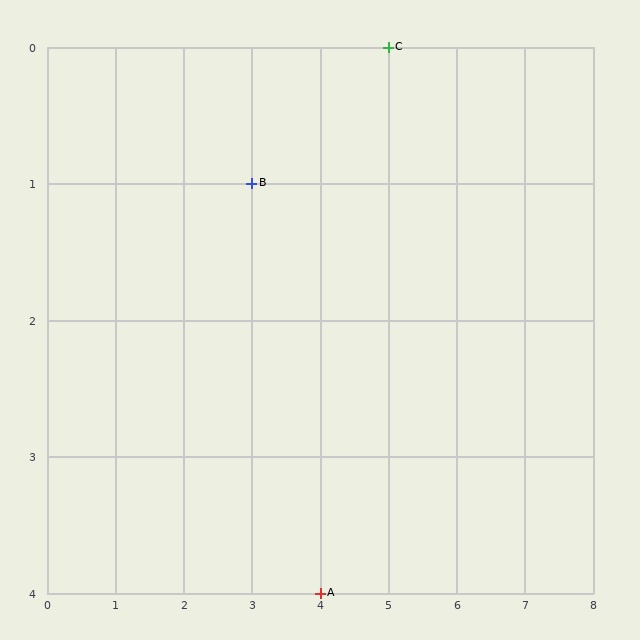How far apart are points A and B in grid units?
Points A and B are 1 column and 3 rows apart (about 3.2 grid units diagonally).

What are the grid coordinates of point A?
Point A is at grid coordinates (4, 4).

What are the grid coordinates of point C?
Point C is at grid coordinates (5, 0).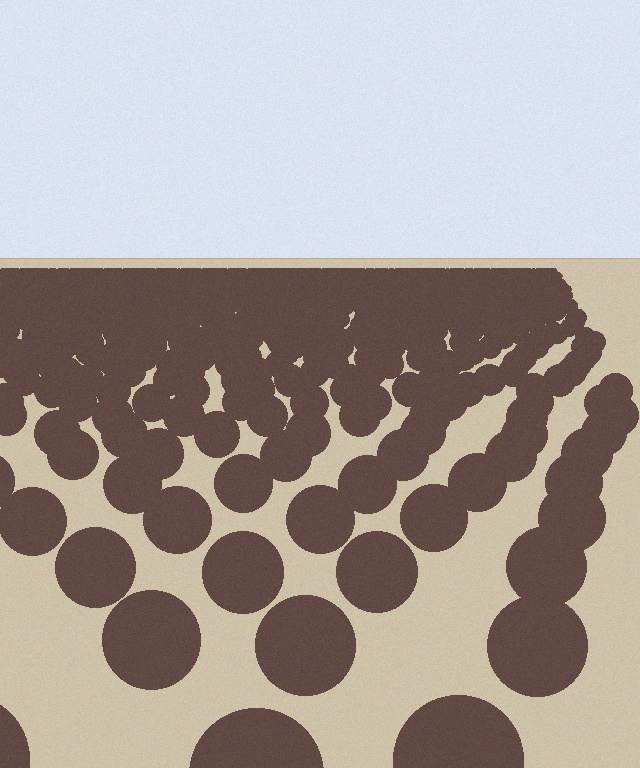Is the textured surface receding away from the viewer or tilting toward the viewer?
The surface is receding away from the viewer. Texture elements get smaller and denser toward the top.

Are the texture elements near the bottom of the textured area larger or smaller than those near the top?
Larger. Near the bottom, elements are closer to the viewer and appear at a bigger on-screen size.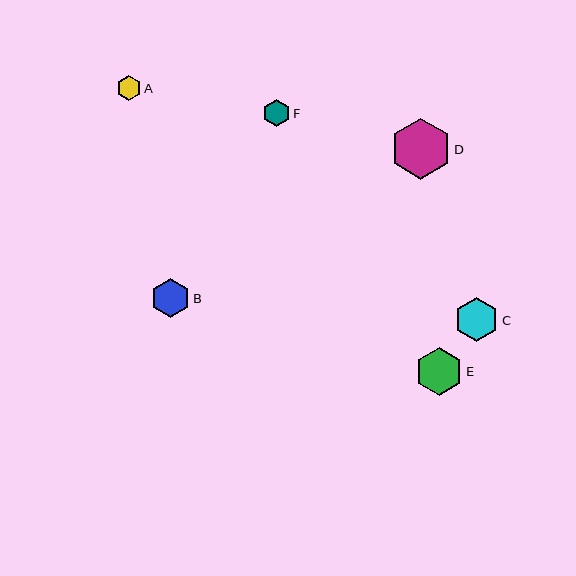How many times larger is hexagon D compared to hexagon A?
Hexagon D is approximately 2.4 times the size of hexagon A.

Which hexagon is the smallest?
Hexagon A is the smallest with a size of approximately 25 pixels.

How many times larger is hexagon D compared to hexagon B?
Hexagon D is approximately 1.6 times the size of hexagon B.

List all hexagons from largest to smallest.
From largest to smallest: D, E, C, B, F, A.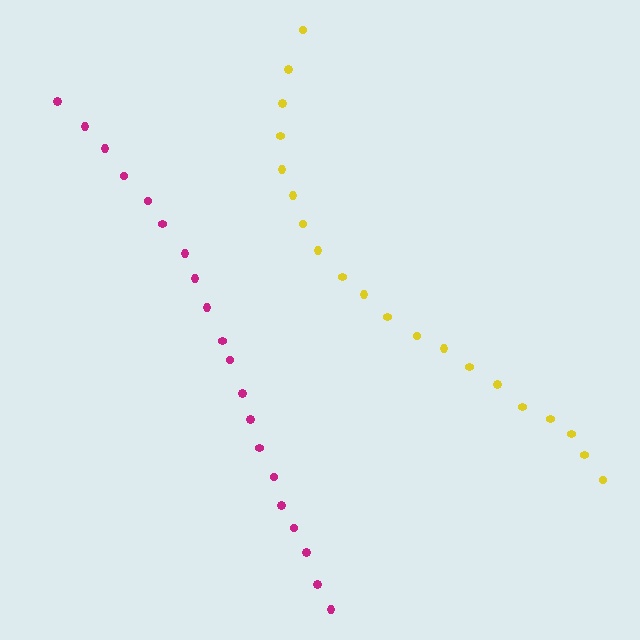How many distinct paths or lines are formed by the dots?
There are 2 distinct paths.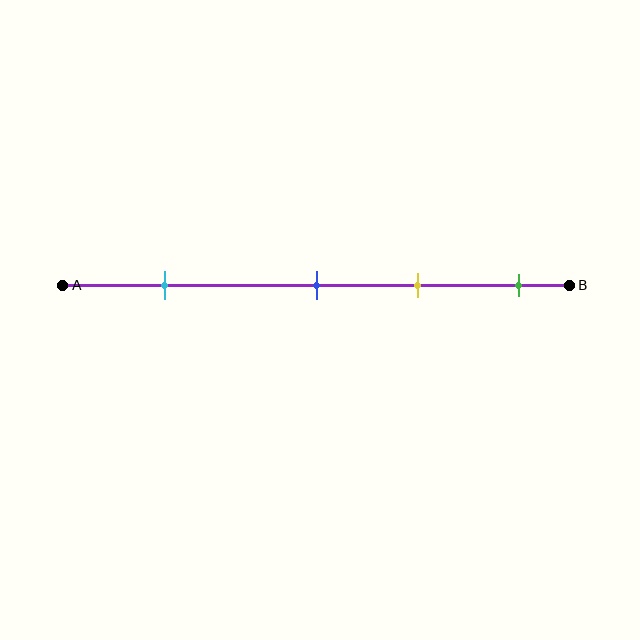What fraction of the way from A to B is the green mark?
The green mark is approximately 90% (0.9) of the way from A to B.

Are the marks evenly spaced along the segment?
No, the marks are not evenly spaced.